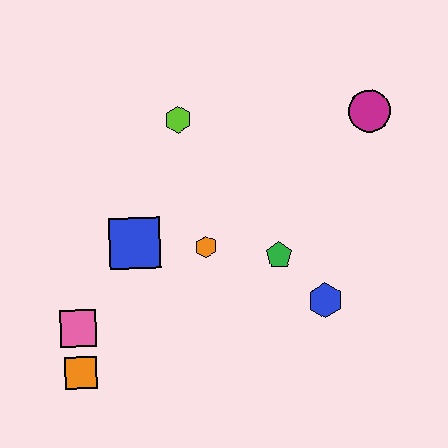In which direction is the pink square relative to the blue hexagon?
The pink square is to the left of the blue hexagon.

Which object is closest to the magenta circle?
The green pentagon is closest to the magenta circle.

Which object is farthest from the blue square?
The magenta circle is farthest from the blue square.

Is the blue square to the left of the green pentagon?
Yes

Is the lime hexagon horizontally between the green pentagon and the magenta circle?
No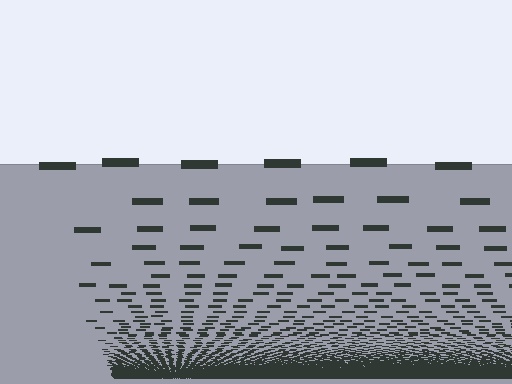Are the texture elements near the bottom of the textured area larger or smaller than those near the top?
Smaller. The gradient is inverted — elements near the bottom are smaller and denser.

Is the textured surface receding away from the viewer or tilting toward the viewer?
The surface appears to tilt toward the viewer. Texture elements get larger and sparser toward the top.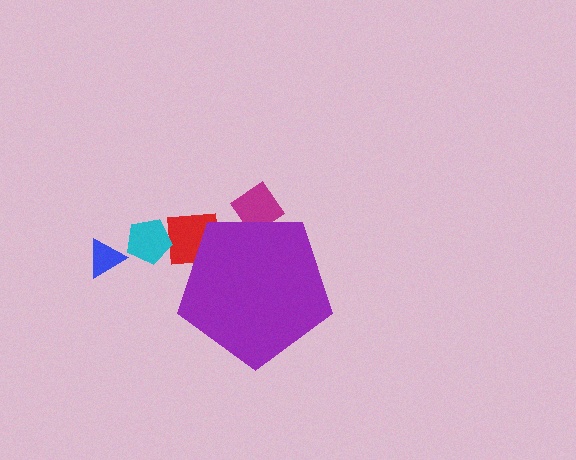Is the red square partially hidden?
Yes, the red square is partially hidden behind the purple pentagon.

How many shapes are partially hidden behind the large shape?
2 shapes are partially hidden.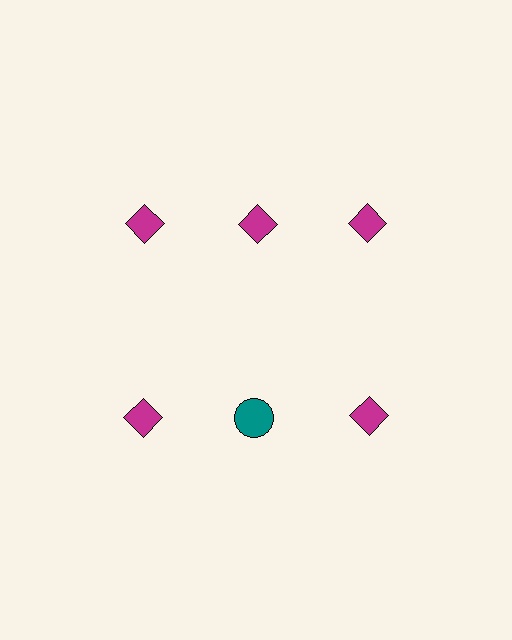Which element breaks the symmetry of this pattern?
The teal circle in the second row, second from left column breaks the symmetry. All other shapes are magenta diamonds.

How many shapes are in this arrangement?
There are 6 shapes arranged in a grid pattern.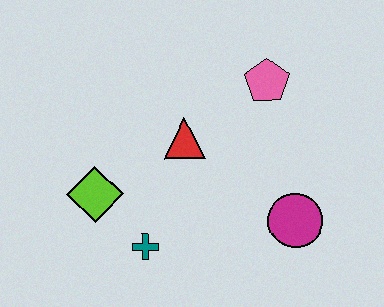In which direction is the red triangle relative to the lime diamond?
The red triangle is to the right of the lime diamond.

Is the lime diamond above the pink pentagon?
No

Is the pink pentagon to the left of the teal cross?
No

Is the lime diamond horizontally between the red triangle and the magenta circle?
No